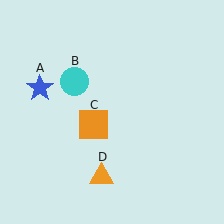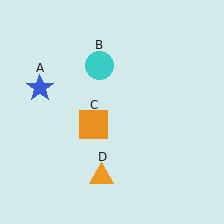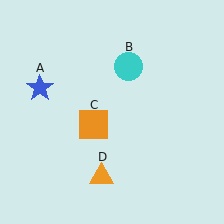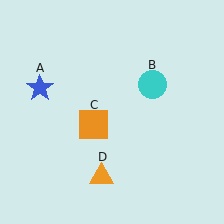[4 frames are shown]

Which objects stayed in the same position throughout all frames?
Blue star (object A) and orange square (object C) and orange triangle (object D) remained stationary.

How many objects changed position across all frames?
1 object changed position: cyan circle (object B).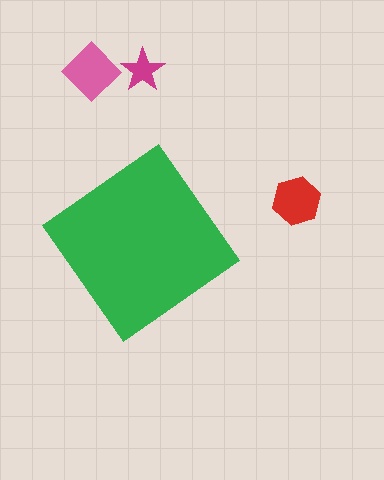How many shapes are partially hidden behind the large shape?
0 shapes are partially hidden.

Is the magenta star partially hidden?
No, the magenta star is fully visible.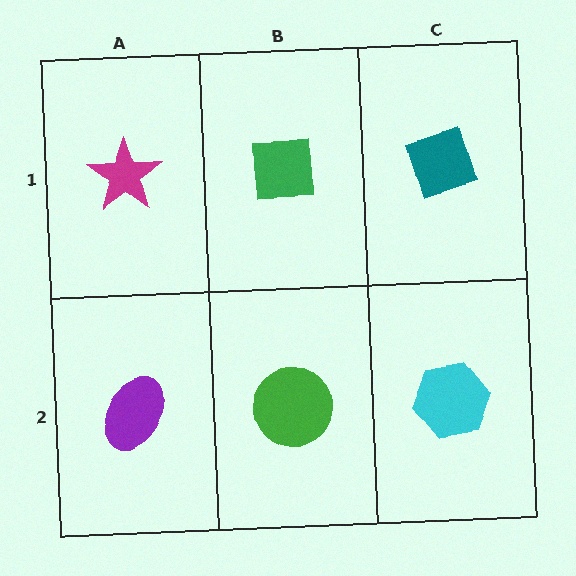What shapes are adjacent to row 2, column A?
A magenta star (row 1, column A), a green circle (row 2, column B).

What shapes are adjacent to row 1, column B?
A green circle (row 2, column B), a magenta star (row 1, column A), a teal diamond (row 1, column C).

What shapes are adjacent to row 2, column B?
A green square (row 1, column B), a purple ellipse (row 2, column A), a cyan hexagon (row 2, column C).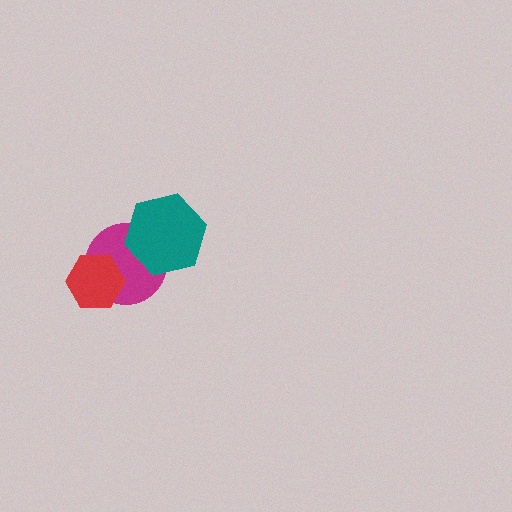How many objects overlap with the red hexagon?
1 object overlaps with the red hexagon.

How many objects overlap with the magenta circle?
2 objects overlap with the magenta circle.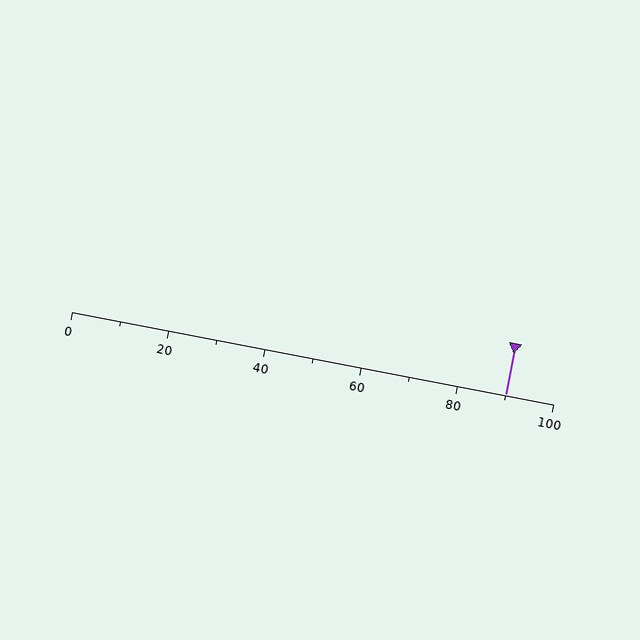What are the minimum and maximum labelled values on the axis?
The axis runs from 0 to 100.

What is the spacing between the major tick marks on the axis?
The major ticks are spaced 20 apart.